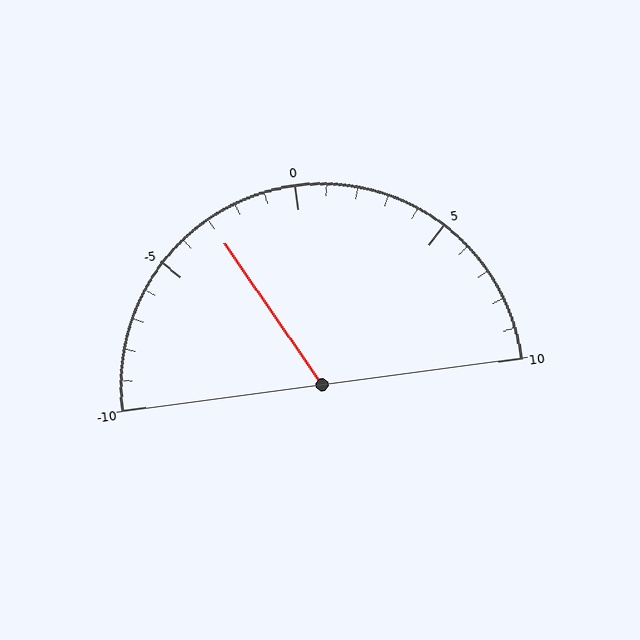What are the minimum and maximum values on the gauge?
The gauge ranges from -10 to 10.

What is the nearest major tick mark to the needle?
The nearest major tick mark is -5.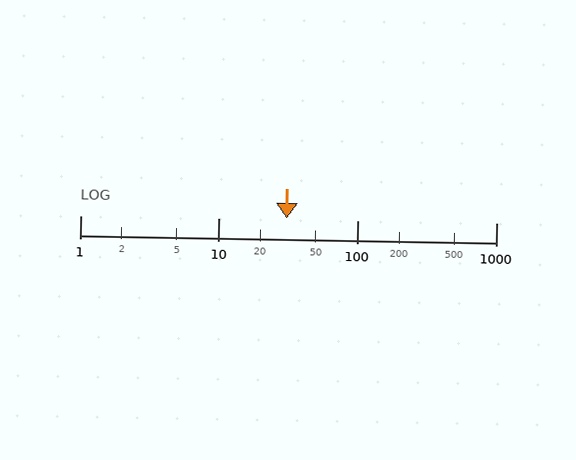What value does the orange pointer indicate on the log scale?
The pointer indicates approximately 31.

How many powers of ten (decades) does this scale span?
The scale spans 3 decades, from 1 to 1000.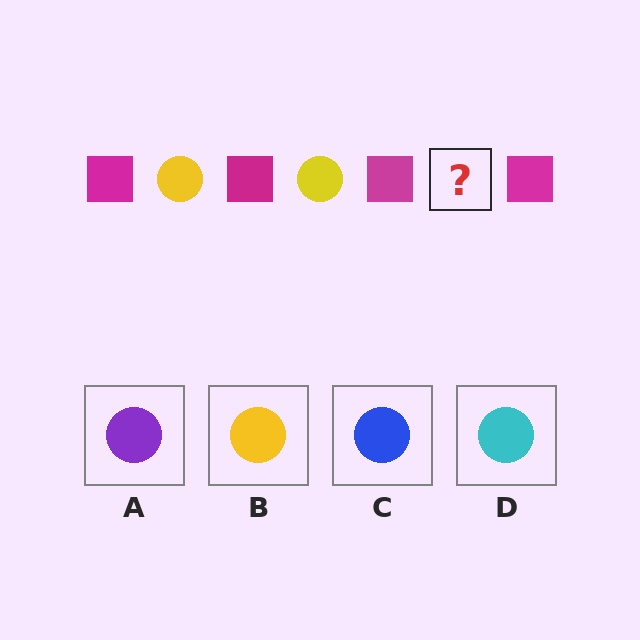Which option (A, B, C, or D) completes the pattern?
B.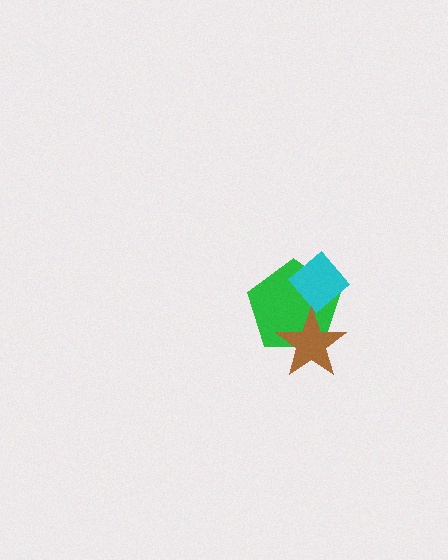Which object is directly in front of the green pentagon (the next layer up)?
The cyan diamond is directly in front of the green pentagon.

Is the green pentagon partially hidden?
Yes, it is partially covered by another shape.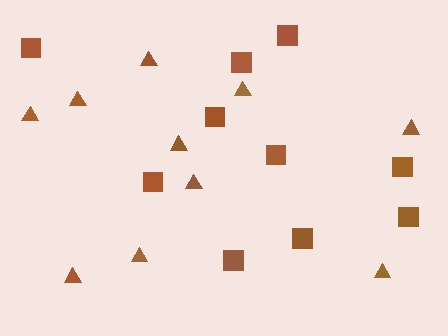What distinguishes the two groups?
There are 2 groups: one group of squares (10) and one group of triangles (10).